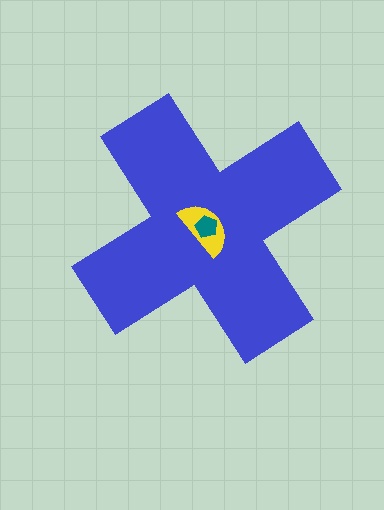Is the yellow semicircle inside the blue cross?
Yes.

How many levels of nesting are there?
3.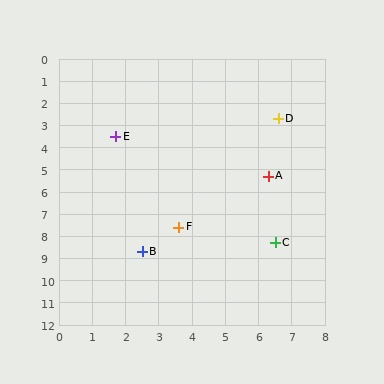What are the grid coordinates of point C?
Point C is at approximately (6.5, 8.3).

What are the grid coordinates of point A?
Point A is at approximately (6.3, 5.3).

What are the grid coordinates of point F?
Point F is at approximately (3.6, 7.6).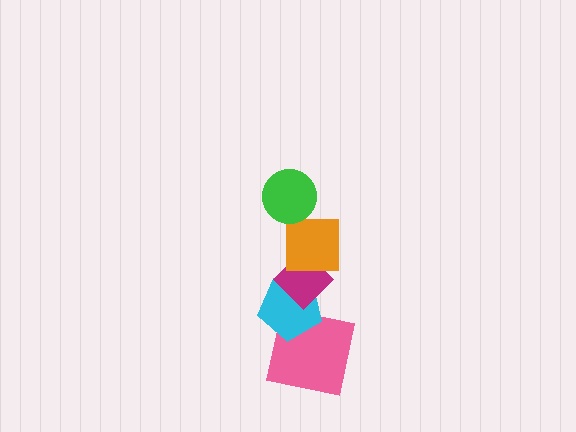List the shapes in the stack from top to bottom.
From top to bottom: the green circle, the orange square, the magenta diamond, the cyan pentagon, the pink square.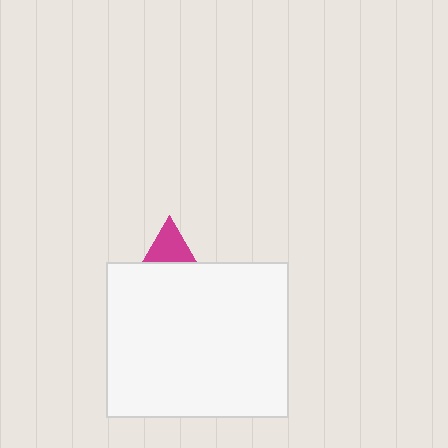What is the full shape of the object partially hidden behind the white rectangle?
The partially hidden object is a magenta triangle.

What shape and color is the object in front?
The object in front is a white rectangle.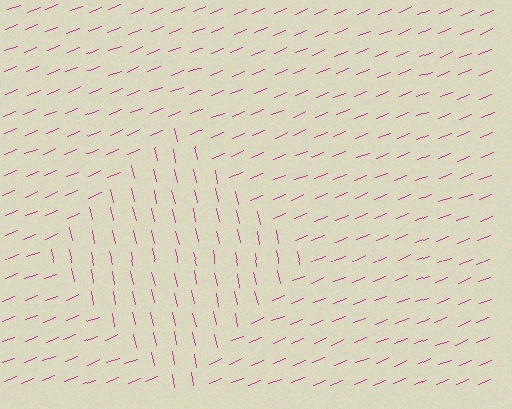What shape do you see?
I see a diamond.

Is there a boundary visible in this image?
Yes, there is a texture boundary formed by a change in line orientation.